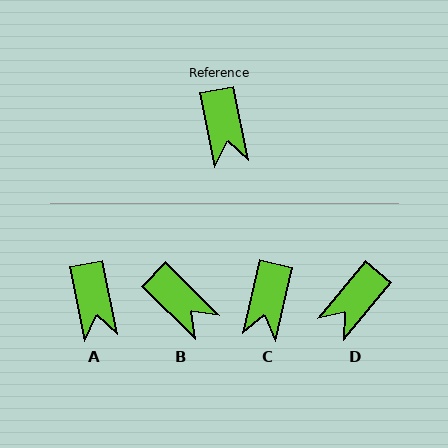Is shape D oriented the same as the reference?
No, it is off by about 51 degrees.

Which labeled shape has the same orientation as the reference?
A.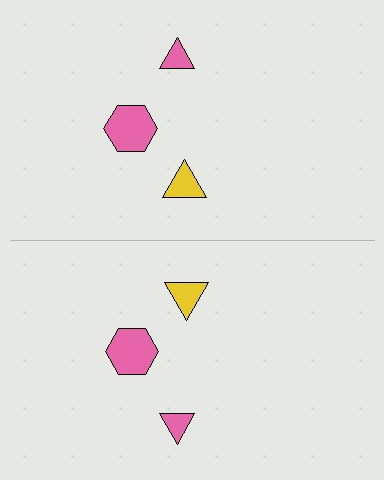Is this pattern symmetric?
Yes, this pattern has bilateral (reflection) symmetry.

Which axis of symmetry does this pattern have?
The pattern has a horizontal axis of symmetry running through the center of the image.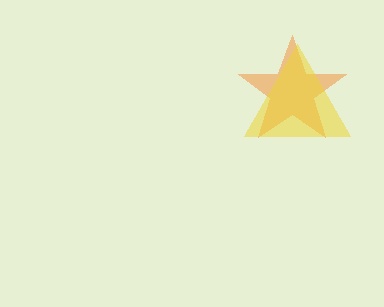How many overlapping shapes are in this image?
There are 2 overlapping shapes in the image.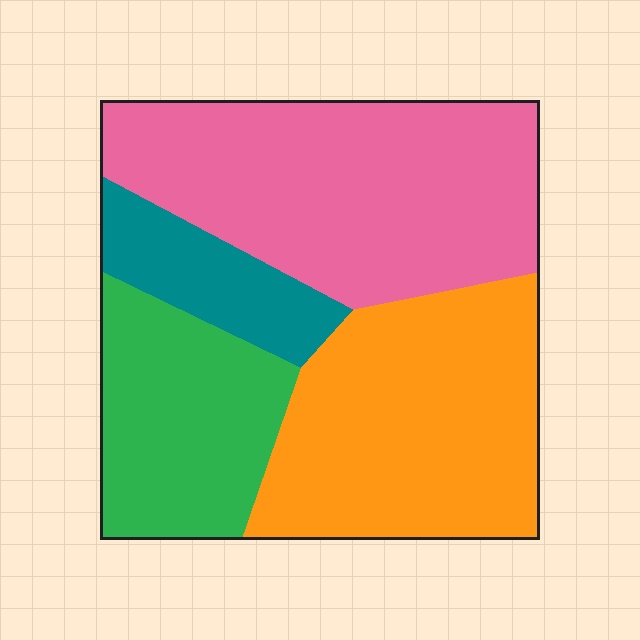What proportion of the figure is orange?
Orange covers about 30% of the figure.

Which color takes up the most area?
Pink, at roughly 35%.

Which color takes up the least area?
Teal, at roughly 10%.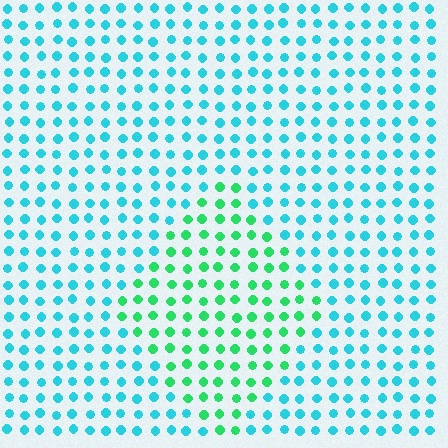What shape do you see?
I see a diamond.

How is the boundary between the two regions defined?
The boundary is defined purely by a slight shift in hue (about 44 degrees). Spacing, size, and orientation are identical on both sides.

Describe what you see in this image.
The image is filled with small cyan elements in a uniform arrangement. A diamond-shaped region is visible where the elements are tinted to a slightly different hue, forming a subtle color boundary.